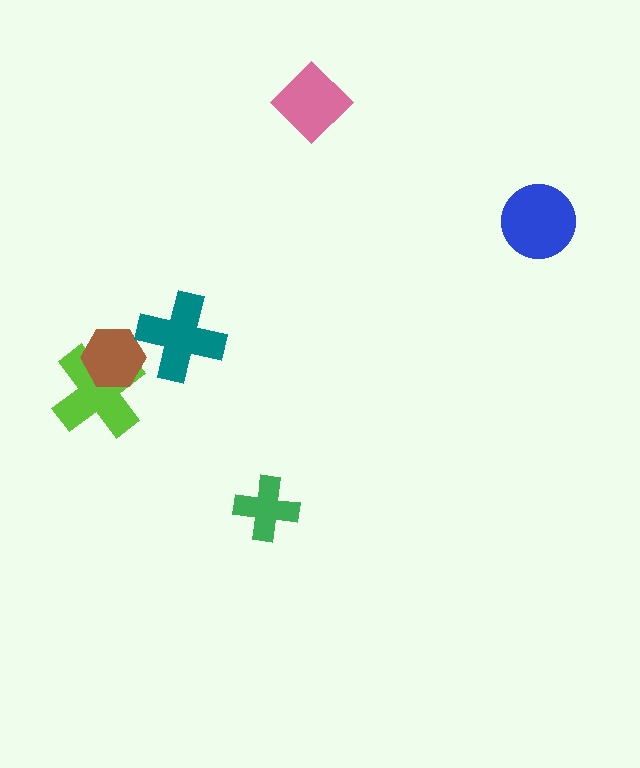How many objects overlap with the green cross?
0 objects overlap with the green cross.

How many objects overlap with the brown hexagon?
1 object overlaps with the brown hexagon.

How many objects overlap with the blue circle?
0 objects overlap with the blue circle.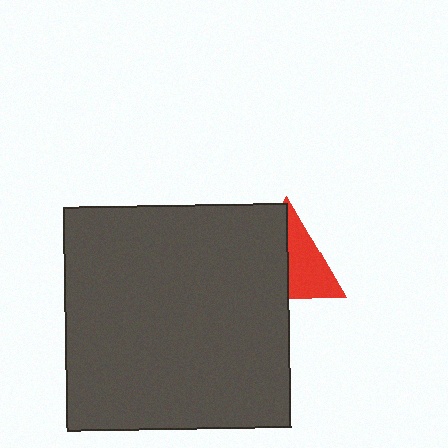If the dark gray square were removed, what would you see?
You would see the complete red triangle.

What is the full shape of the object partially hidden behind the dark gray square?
The partially hidden object is a red triangle.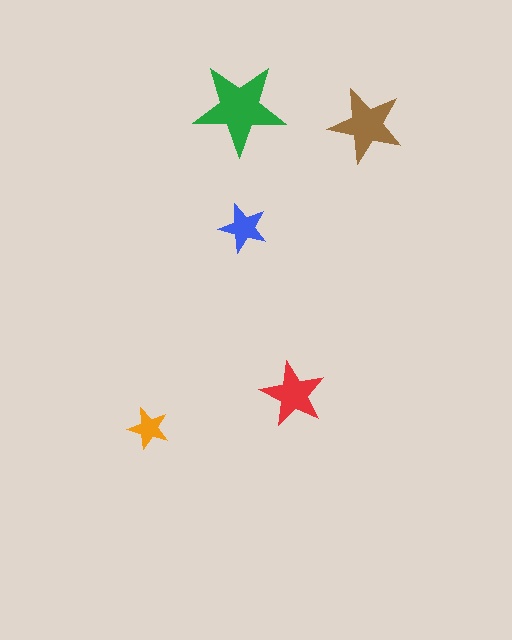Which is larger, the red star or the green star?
The green one.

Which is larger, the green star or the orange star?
The green one.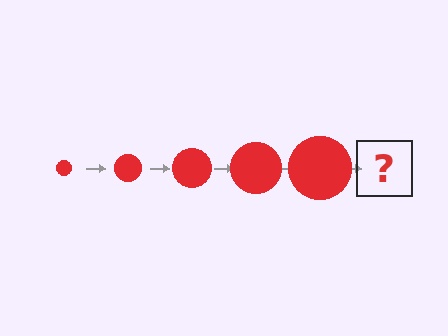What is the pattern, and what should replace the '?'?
The pattern is that the circle gets progressively larger each step. The '?' should be a red circle, larger than the previous one.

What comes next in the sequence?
The next element should be a red circle, larger than the previous one.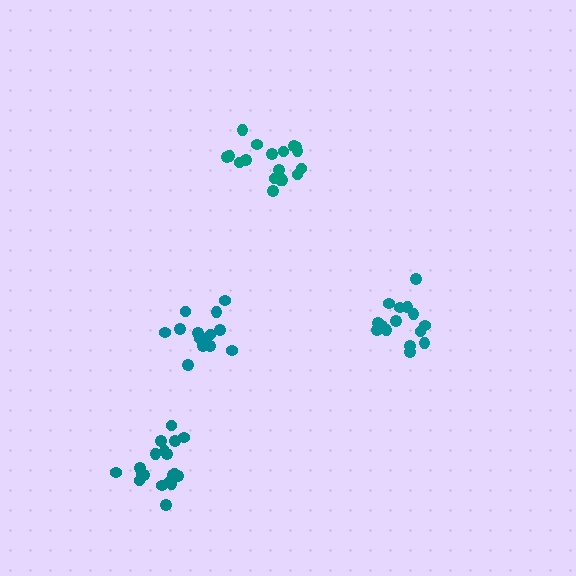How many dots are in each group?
Group 1: 18 dots, Group 2: 16 dots, Group 3: 14 dots, Group 4: 20 dots (68 total).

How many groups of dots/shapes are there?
There are 4 groups.